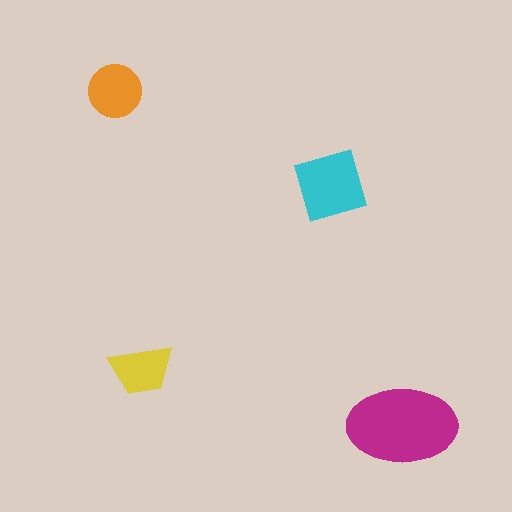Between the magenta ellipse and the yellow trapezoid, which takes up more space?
The magenta ellipse.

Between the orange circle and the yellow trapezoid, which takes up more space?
The orange circle.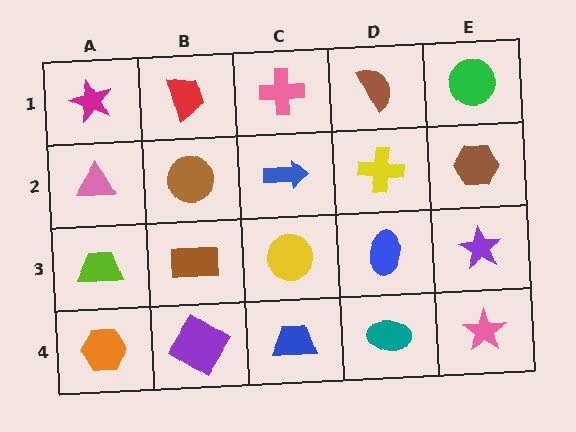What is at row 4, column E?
A pink star.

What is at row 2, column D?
A yellow cross.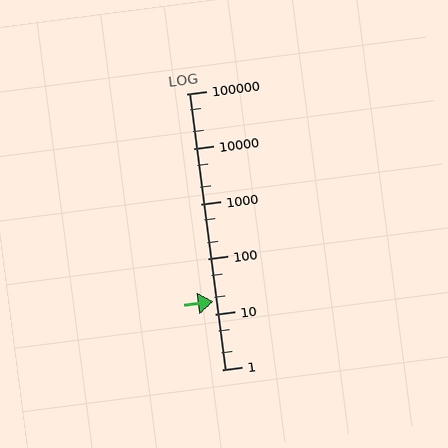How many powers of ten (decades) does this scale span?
The scale spans 5 decades, from 1 to 100000.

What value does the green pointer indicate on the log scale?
The pointer indicates approximately 17.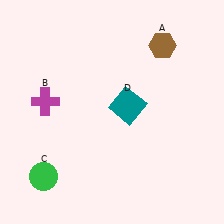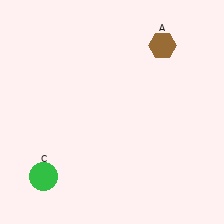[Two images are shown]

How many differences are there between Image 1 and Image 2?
There are 2 differences between the two images.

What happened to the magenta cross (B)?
The magenta cross (B) was removed in Image 2. It was in the top-left area of Image 1.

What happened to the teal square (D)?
The teal square (D) was removed in Image 2. It was in the top-right area of Image 1.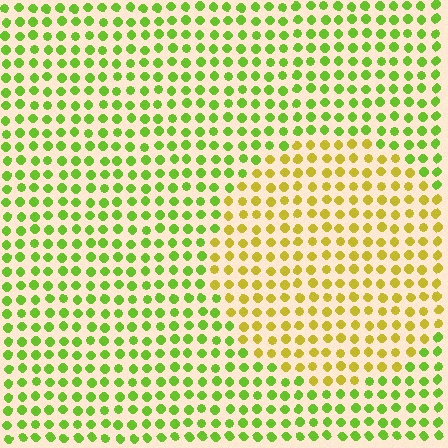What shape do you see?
I see a circle.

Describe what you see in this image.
The image is filled with small lime elements in a uniform arrangement. A circle-shaped region is visible where the elements are tinted to a slightly different hue, forming a subtle color boundary.